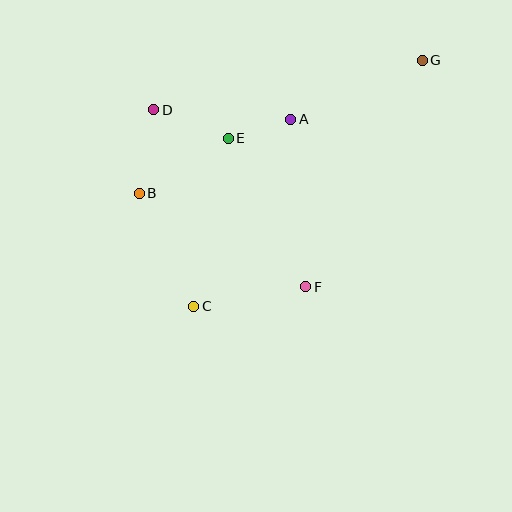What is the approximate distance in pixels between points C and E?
The distance between C and E is approximately 171 pixels.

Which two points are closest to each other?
Points A and E are closest to each other.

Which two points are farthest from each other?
Points C and G are farthest from each other.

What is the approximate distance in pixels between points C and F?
The distance between C and F is approximately 114 pixels.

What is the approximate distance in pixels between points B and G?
The distance between B and G is approximately 313 pixels.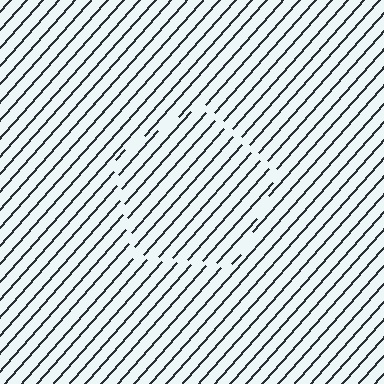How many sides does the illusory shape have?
5 sides — the line-ends trace a pentagon.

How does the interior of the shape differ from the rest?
The interior of the shape contains the same grating, shifted by half a period — the contour is defined by the phase discontinuity where line-ends from the inner and outer gratings abut.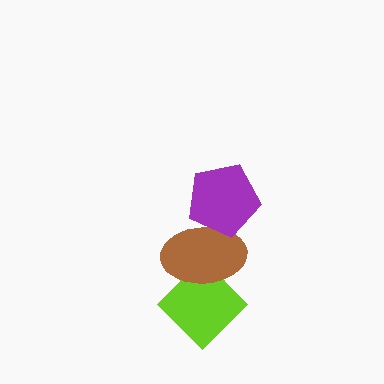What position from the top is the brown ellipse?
The brown ellipse is 2nd from the top.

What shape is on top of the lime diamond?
The brown ellipse is on top of the lime diamond.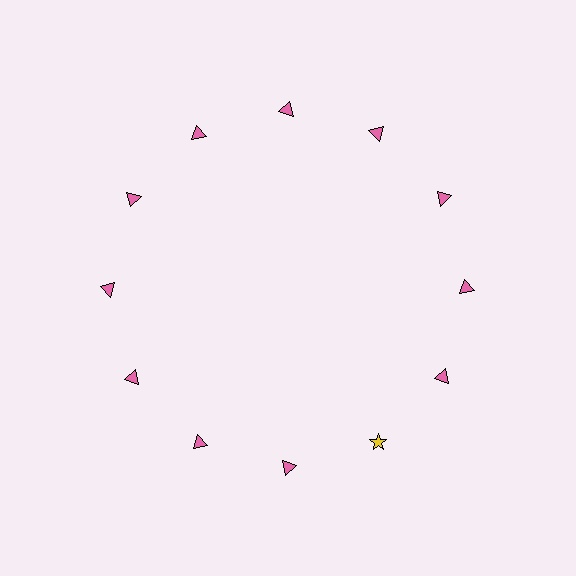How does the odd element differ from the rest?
It differs in both color (yellow instead of pink) and shape (star instead of triangle).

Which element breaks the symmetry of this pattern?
The yellow star at roughly the 5 o'clock position breaks the symmetry. All other shapes are pink triangles.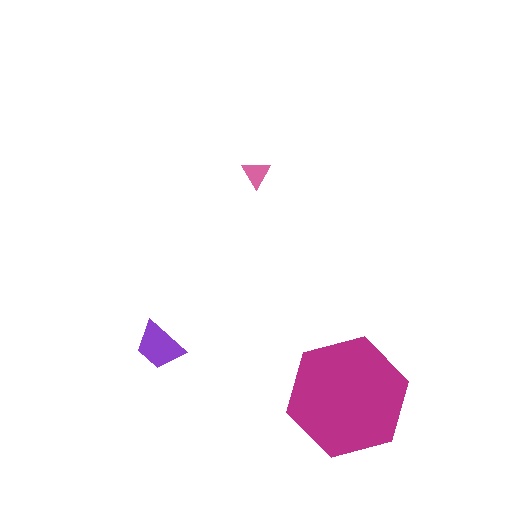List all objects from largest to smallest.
The magenta hexagon, the purple trapezoid, the pink triangle.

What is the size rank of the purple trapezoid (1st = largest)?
2nd.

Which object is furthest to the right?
The magenta hexagon is rightmost.